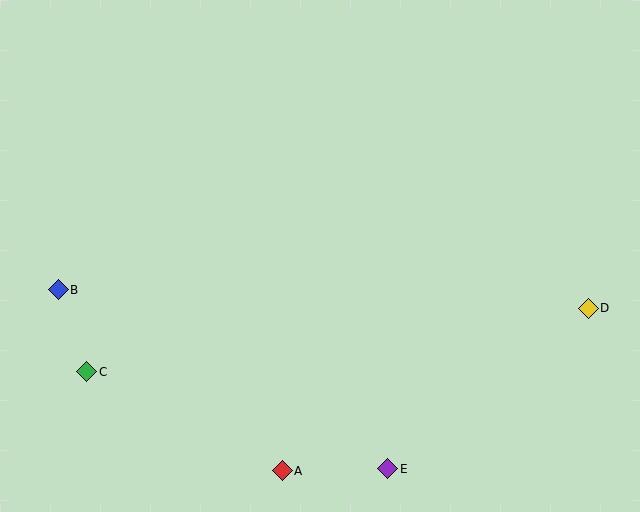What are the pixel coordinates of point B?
Point B is at (58, 290).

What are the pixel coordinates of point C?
Point C is at (87, 372).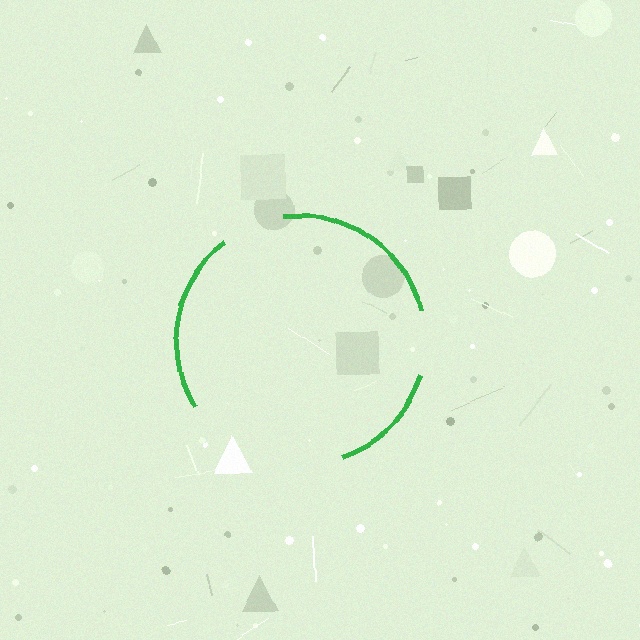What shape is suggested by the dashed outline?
The dashed outline suggests a circle.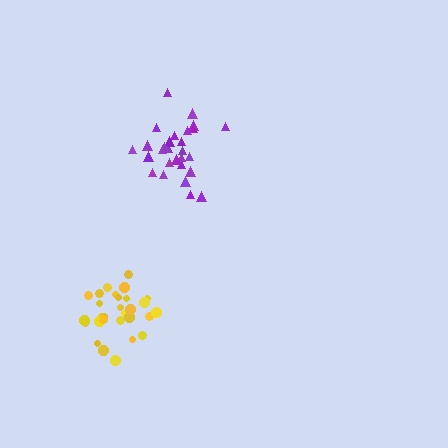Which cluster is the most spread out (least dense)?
Yellow.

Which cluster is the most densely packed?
Purple.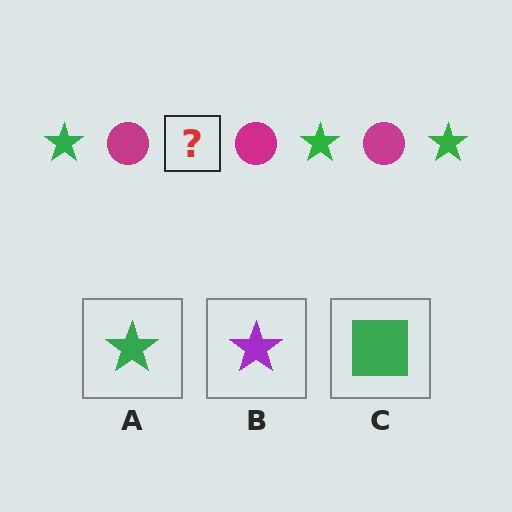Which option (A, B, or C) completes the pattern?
A.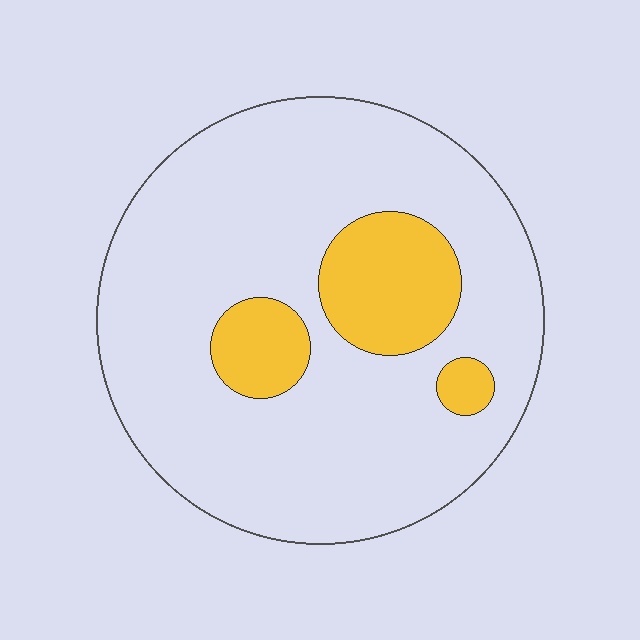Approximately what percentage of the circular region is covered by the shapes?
Approximately 15%.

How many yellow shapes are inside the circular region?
3.